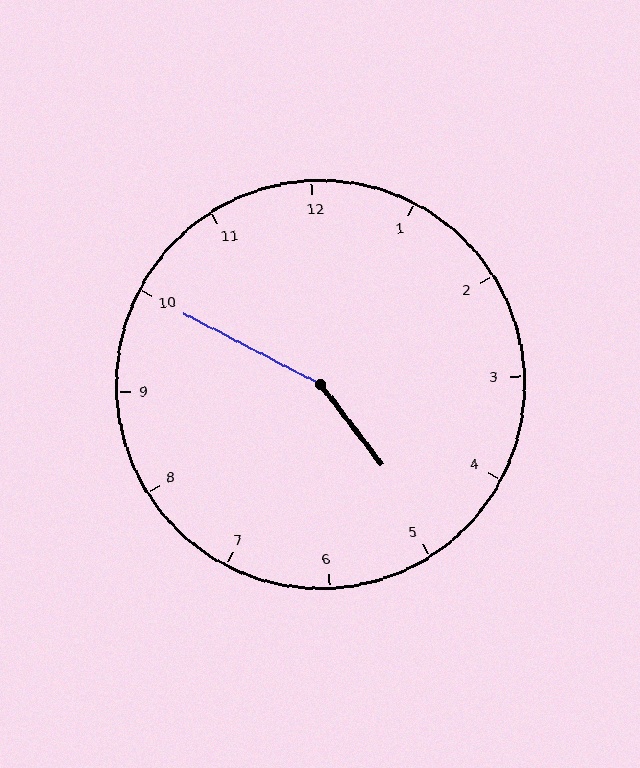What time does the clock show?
4:50.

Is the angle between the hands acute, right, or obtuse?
It is obtuse.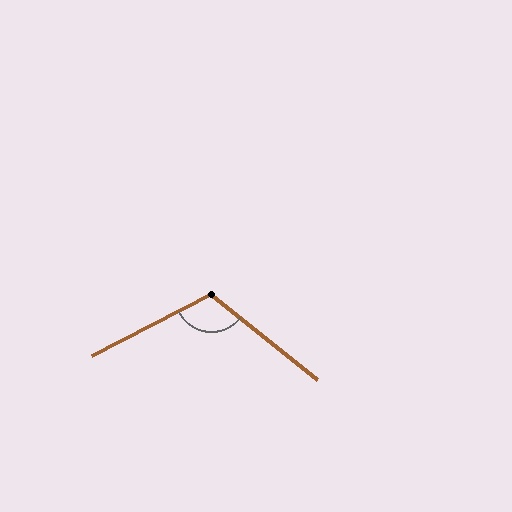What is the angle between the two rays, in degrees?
Approximately 114 degrees.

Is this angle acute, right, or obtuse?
It is obtuse.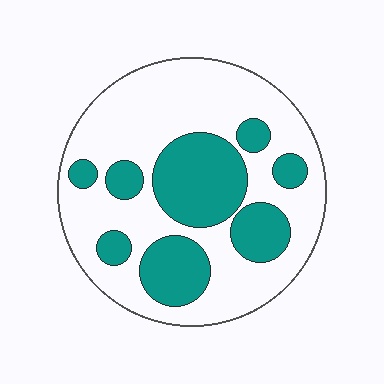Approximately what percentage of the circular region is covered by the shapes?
Approximately 35%.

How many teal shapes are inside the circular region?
8.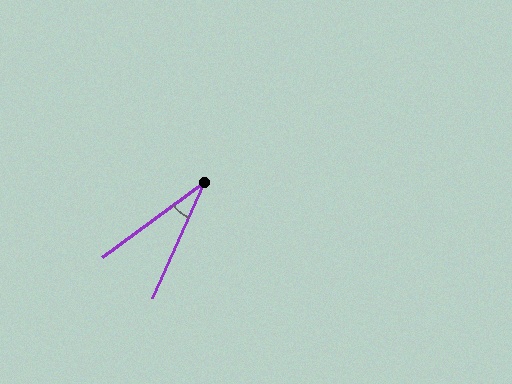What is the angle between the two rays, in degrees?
Approximately 30 degrees.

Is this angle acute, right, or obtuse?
It is acute.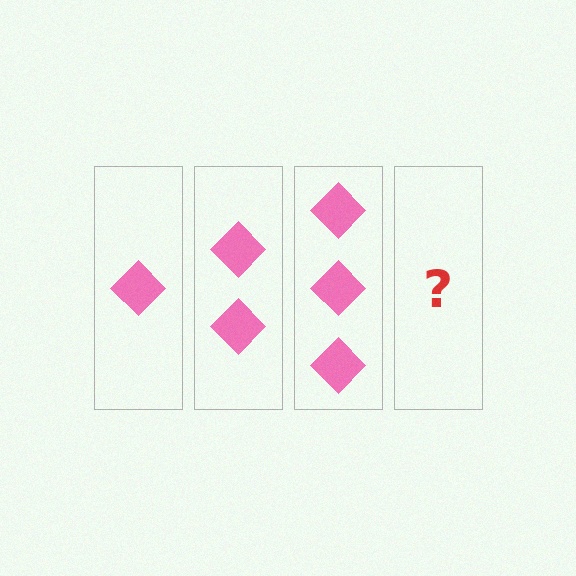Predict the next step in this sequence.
The next step is 4 diamonds.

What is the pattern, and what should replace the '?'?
The pattern is that each step adds one more diamond. The '?' should be 4 diamonds.